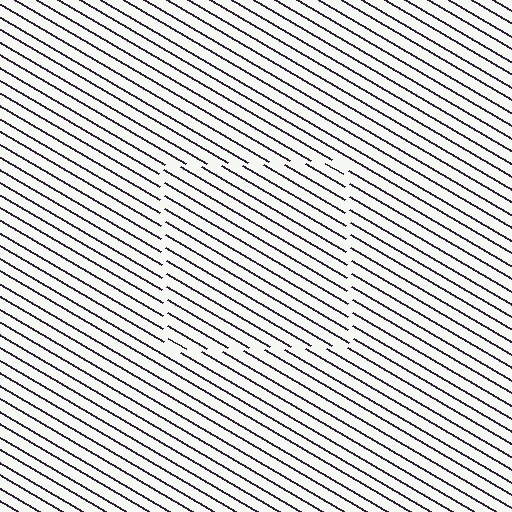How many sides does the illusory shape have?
4 sides — the line-ends trace a square.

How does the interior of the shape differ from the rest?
The interior of the shape contains the same grating, shifted by half a period — the contour is defined by the phase discontinuity where line-ends from the inner and outer gratings abut.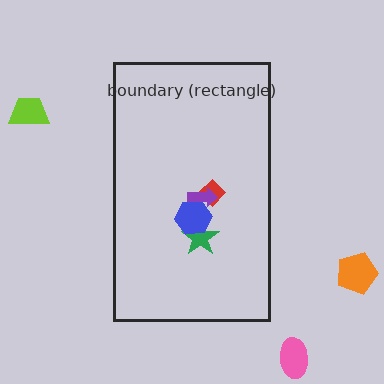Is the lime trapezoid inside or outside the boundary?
Outside.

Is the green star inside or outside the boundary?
Inside.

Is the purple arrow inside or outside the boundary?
Inside.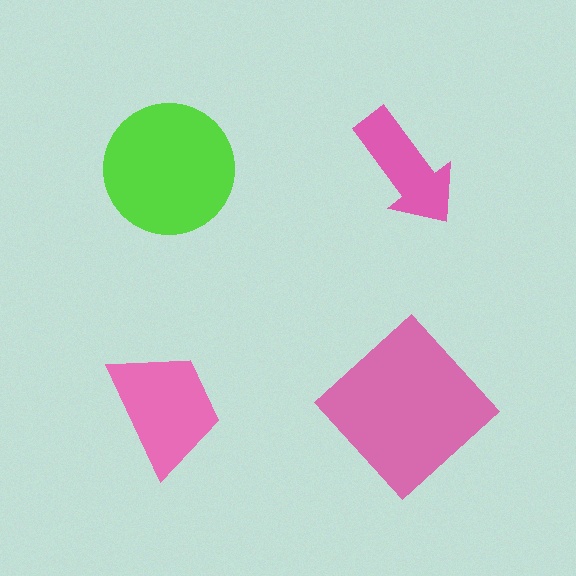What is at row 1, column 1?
A lime circle.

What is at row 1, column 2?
A pink arrow.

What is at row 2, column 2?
A pink diamond.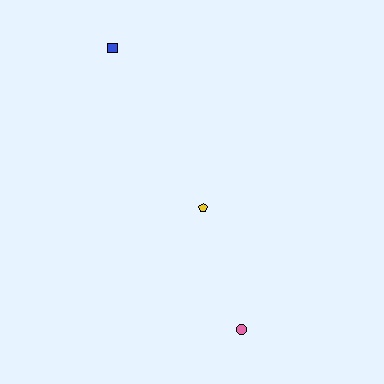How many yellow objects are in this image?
There is 1 yellow object.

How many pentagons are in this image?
There is 1 pentagon.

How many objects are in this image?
There are 3 objects.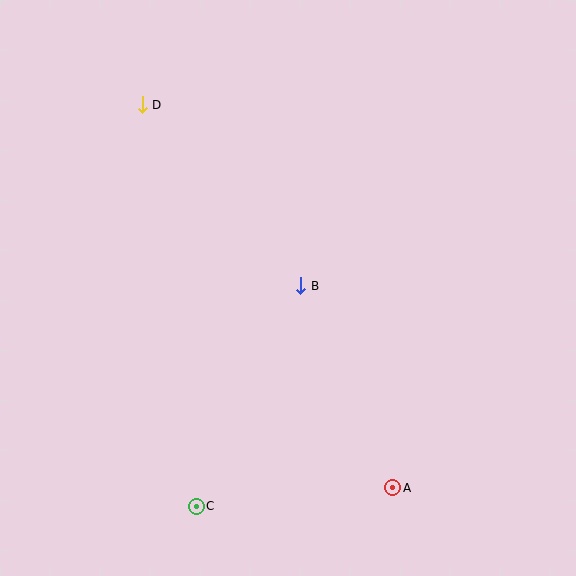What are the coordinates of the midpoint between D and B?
The midpoint between D and B is at (221, 195).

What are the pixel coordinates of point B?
Point B is at (301, 286).